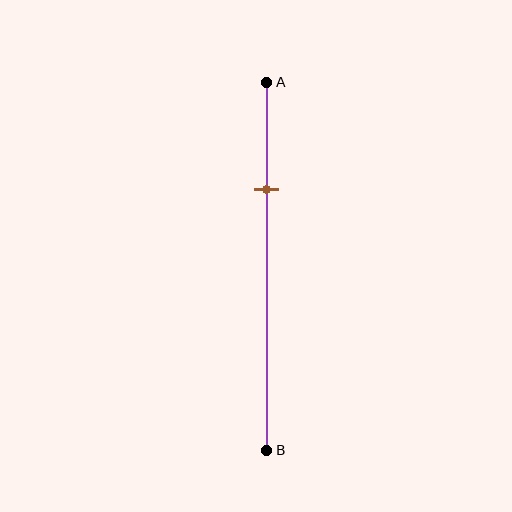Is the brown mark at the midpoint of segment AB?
No, the mark is at about 30% from A, not at the 50% midpoint.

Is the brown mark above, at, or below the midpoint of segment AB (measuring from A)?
The brown mark is above the midpoint of segment AB.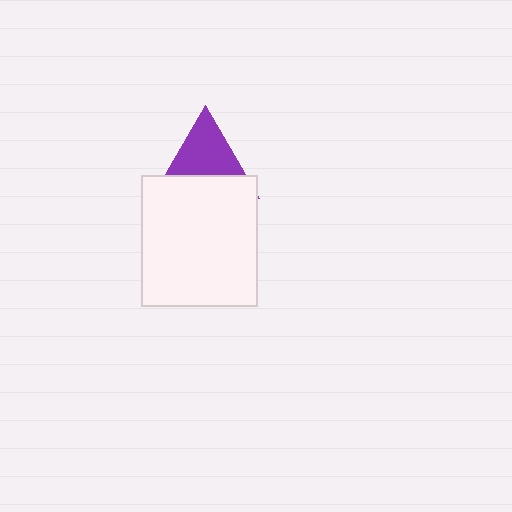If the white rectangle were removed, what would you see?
You would see the complete purple triangle.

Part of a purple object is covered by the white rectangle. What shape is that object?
It is a triangle.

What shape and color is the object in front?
The object in front is a white rectangle.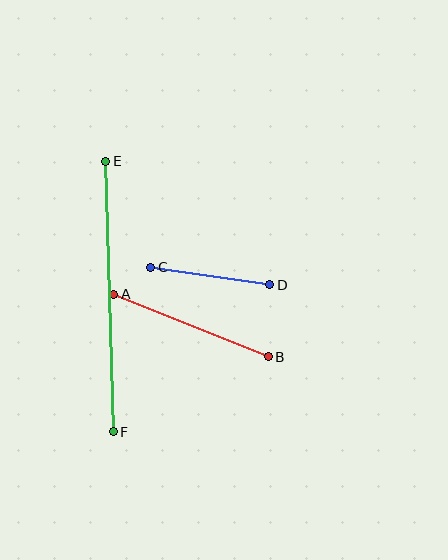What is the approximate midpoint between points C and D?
The midpoint is at approximately (210, 276) pixels.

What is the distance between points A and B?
The distance is approximately 167 pixels.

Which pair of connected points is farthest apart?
Points E and F are farthest apart.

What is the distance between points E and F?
The distance is approximately 270 pixels.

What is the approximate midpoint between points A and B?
The midpoint is at approximately (191, 326) pixels.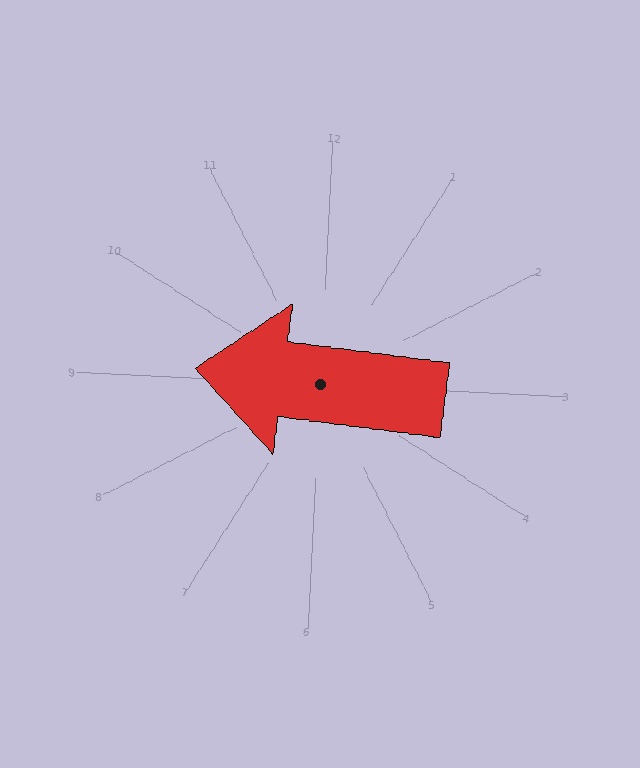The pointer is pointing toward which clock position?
Roughly 9 o'clock.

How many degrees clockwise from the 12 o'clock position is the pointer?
Approximately 274 degrees.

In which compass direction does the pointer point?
West.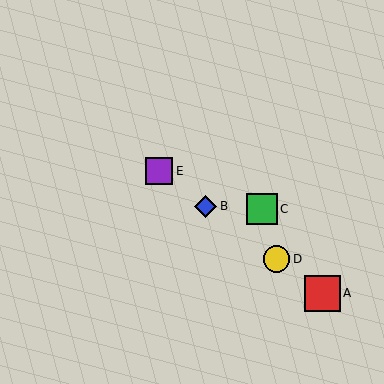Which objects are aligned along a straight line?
Objects A, B, D, E are aligned along a straight line.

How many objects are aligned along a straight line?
4 objects (A, B, D, E) are aligned along a straight line.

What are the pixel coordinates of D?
Object D is at (276, 259).